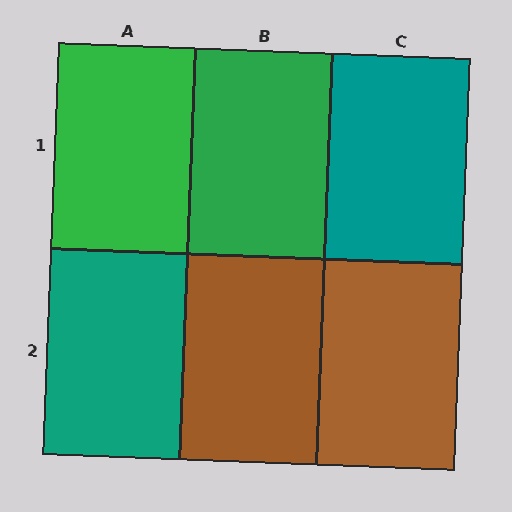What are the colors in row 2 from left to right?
Teal, brown, brown.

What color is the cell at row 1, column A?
Green.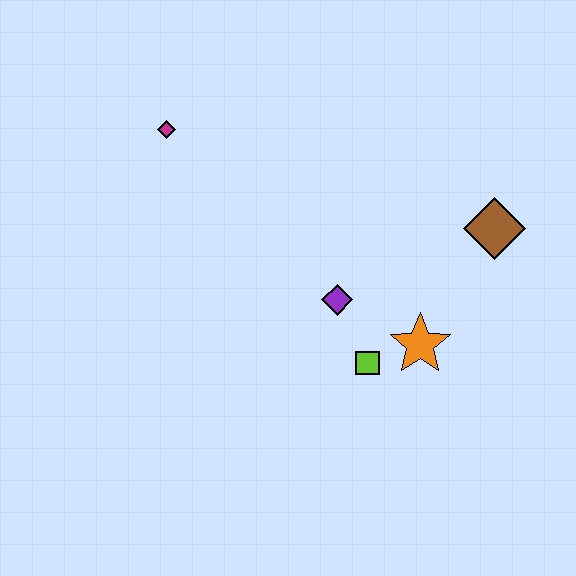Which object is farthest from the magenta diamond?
The brown diamond is farthest from the magenta diamond.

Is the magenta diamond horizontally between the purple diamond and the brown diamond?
No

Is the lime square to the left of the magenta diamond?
No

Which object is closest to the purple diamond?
The lime square is closest to the purple diamond.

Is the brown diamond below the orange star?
No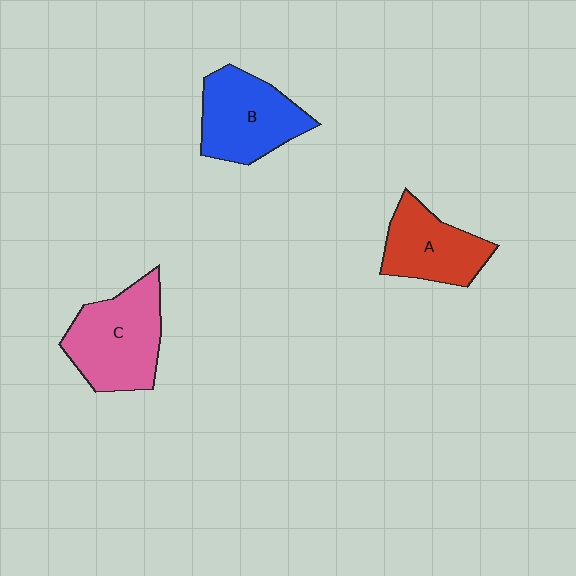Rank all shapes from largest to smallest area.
From largest to smallest: C (pink), B (blue), A (red).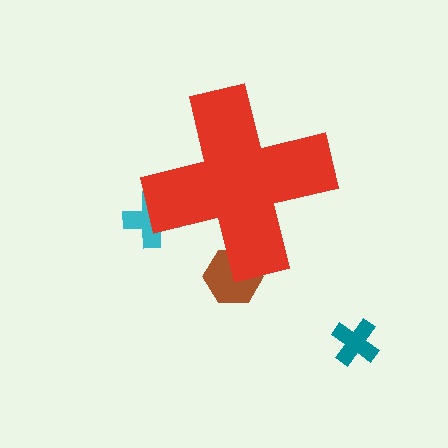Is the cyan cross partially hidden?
Yes, the cyan cross is partially hidden behind the red cross.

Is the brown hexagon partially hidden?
Yes, the brown hexagon is partially hidden behind the red cross.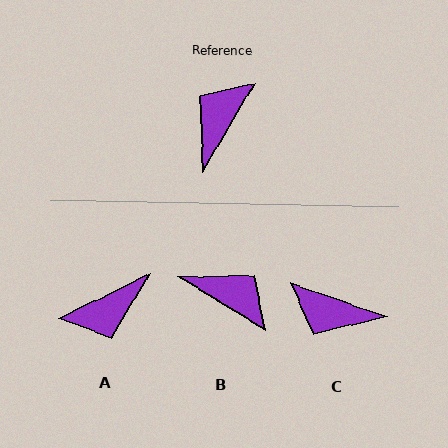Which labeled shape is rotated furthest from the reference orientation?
A, about 147 degrees away.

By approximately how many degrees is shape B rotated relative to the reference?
Approximately 91 degrees clockwise.